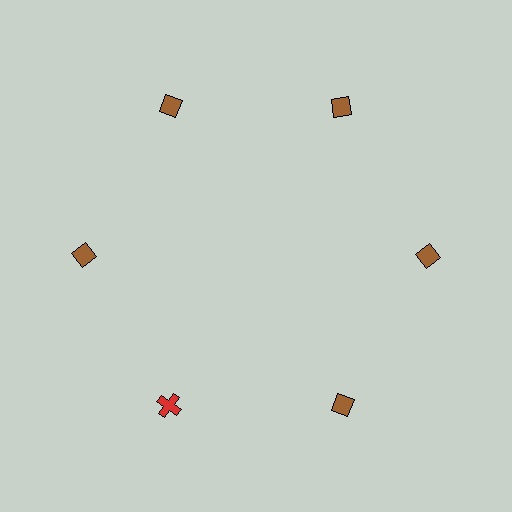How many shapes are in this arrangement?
There are 6 shapes arranged in a ring pattern.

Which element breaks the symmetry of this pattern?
The red cross at roughly the 7 o'clock position breaks the symmetry. All other shapes are brown diamonds.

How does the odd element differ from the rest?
It differs in both color (red instead of brown) and shape (cross instead of diamond).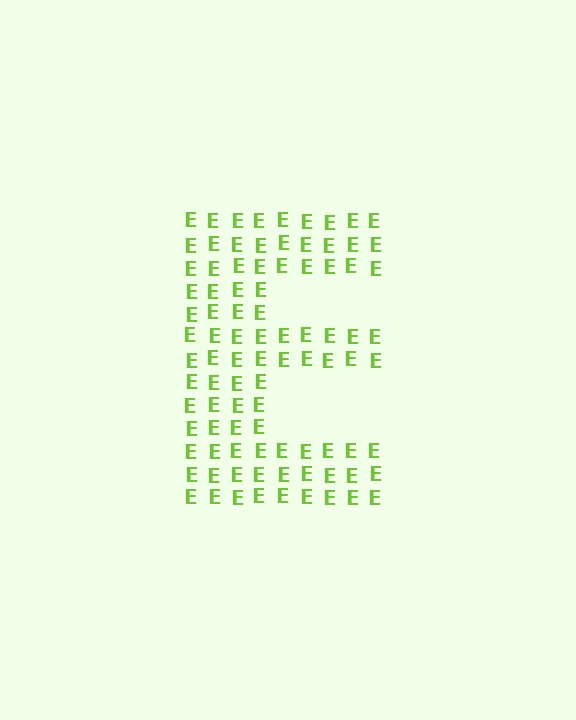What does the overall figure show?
The overall figure shows the letter E.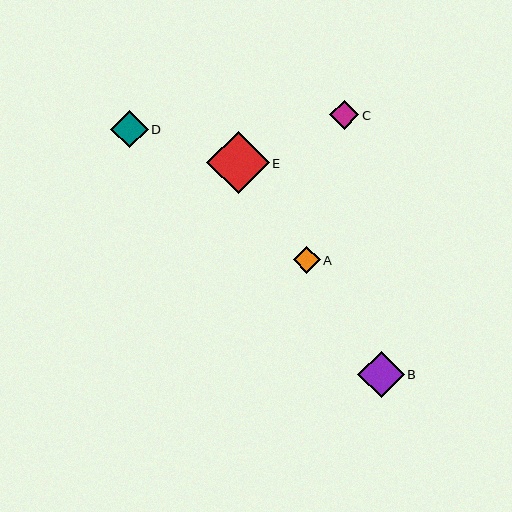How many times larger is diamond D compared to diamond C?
Diamond D is approximately 1.3 times the size of diamond C.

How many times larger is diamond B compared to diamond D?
Diamond B is approximately 1.2 times the size of diamond D.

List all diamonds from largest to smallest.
From largest to smallest: E, B, D, C, A.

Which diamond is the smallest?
Diamond A is the smallest with a size of approximately 27 pixels.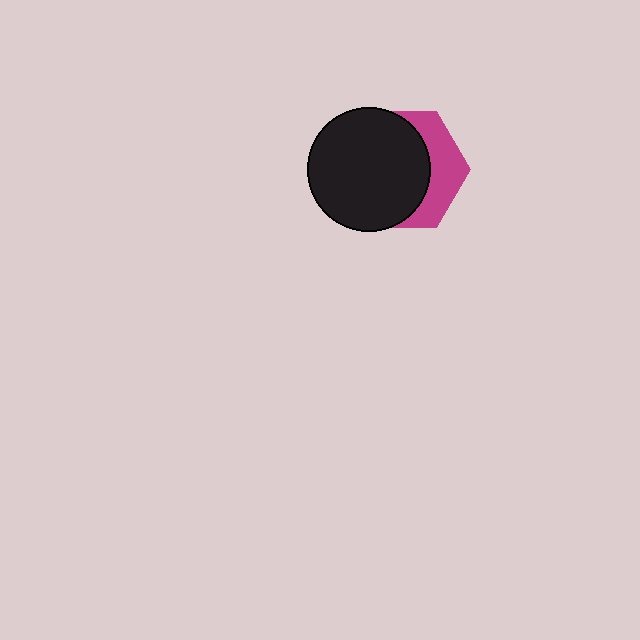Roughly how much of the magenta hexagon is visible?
A small part of it is visible (roughly 33%).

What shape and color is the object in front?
The object in front is a black circle.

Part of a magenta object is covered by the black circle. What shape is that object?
It is a hexagon.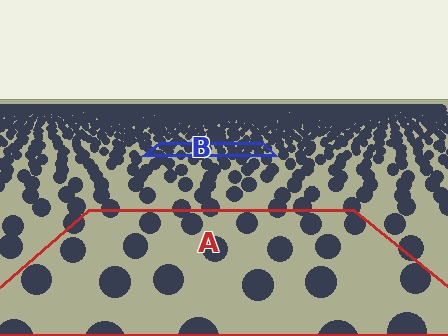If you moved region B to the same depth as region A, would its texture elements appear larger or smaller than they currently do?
They would appear larger. At a closer depth, the same texture elements are projected at a bigger on-screen size.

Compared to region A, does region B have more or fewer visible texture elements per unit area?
Region B has more texture elements per unit area — they are packed more densely because it is farther away.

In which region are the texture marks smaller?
The texture marks are smaller in region B, because it is farther away.